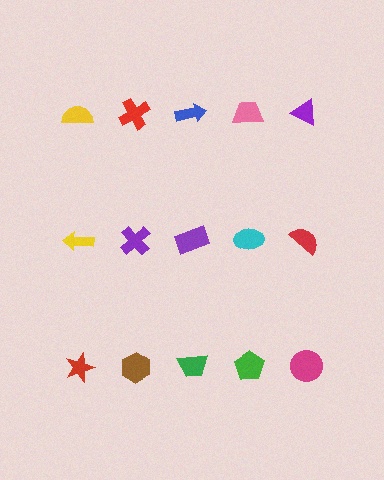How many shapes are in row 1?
5 shapes.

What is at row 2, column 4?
A cyan ellipse.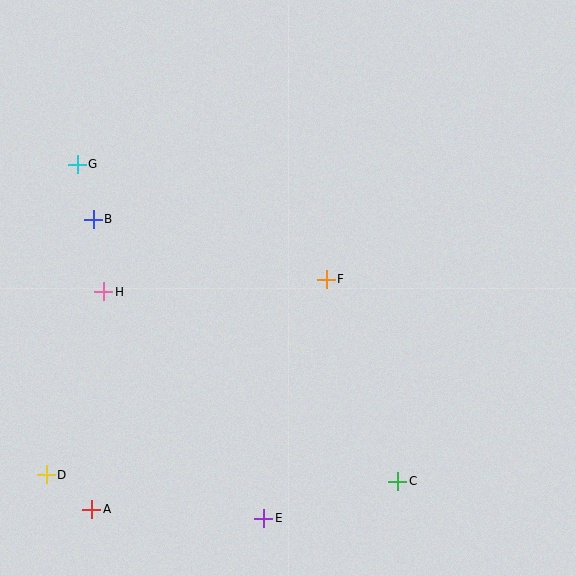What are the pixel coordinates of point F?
Point F is at (326, 279).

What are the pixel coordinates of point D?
Point D is at (46, 475).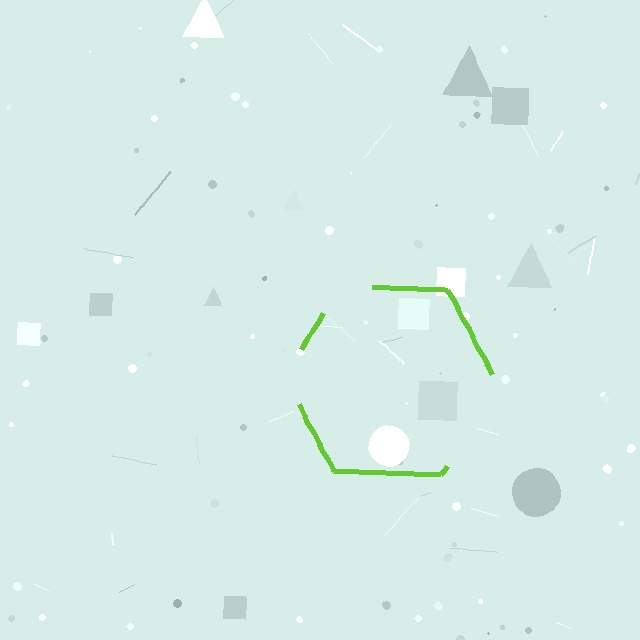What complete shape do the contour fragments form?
The contour fragments form a hexagon.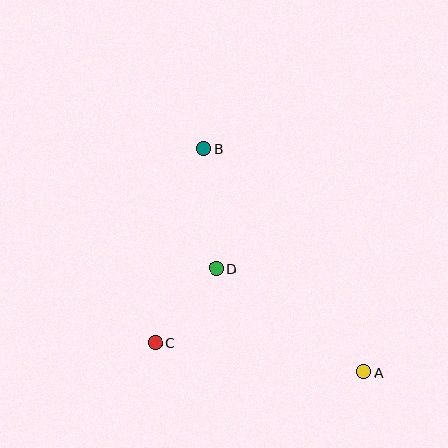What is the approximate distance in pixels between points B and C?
The distance between B and C is approximately 200 pixels.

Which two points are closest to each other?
Points C and D are closest to each other.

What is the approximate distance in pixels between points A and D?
The distance between A and D is approximately 180 pixels.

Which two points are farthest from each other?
Points A and B are farthest from each other.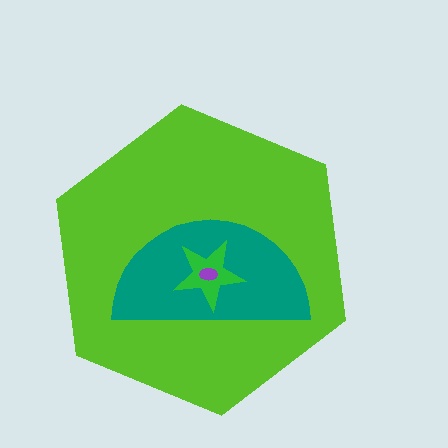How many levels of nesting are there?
4.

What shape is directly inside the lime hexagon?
The teal semicircle.